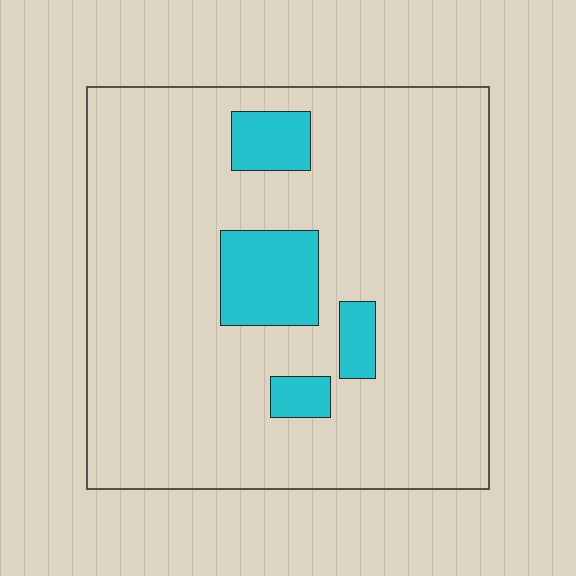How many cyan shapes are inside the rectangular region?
4.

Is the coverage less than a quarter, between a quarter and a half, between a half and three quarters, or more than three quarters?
Less than a quarter.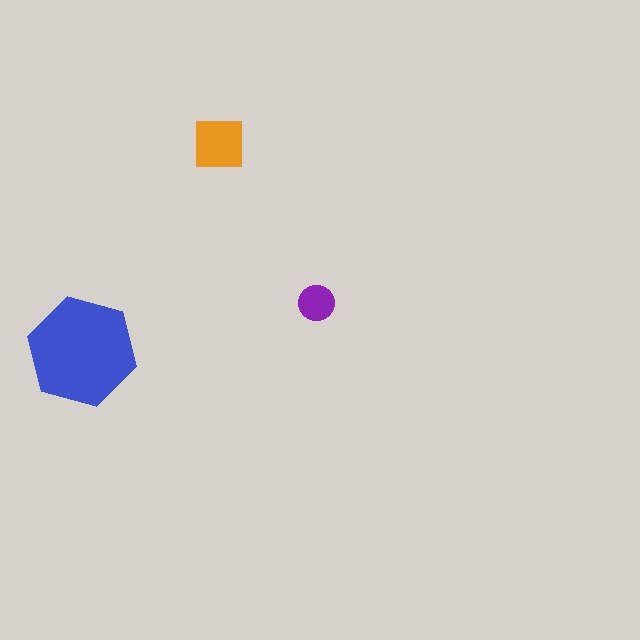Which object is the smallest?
The purple circle.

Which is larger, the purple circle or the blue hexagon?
The blue hexagon.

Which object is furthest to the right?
The purple circle is rightmost.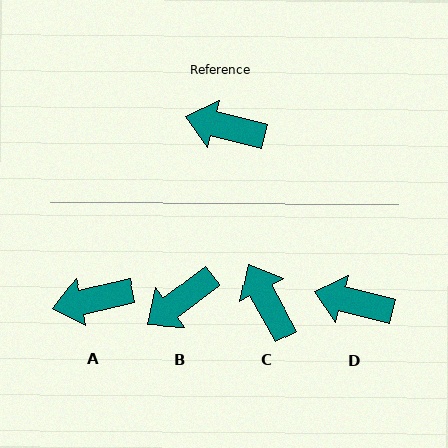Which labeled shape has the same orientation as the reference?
D.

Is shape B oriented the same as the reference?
No, it is off by about 51 degrees.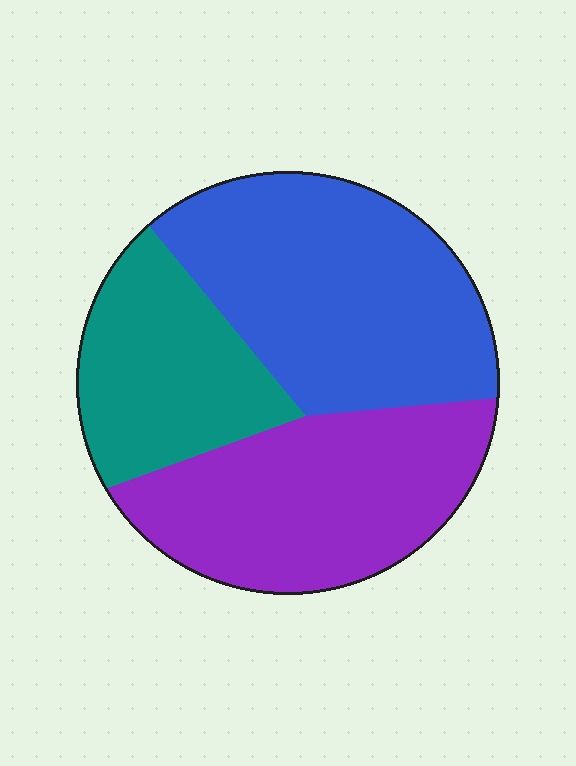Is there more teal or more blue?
Blue.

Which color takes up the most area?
Blue, at roughly 40%.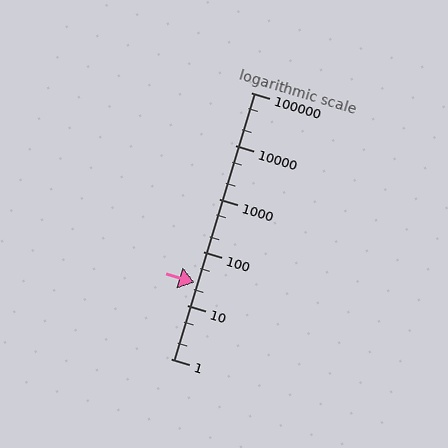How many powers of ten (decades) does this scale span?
The scale spans 5 decades, from 1 to 100000.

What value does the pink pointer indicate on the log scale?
The pointer indicates approximately 27.